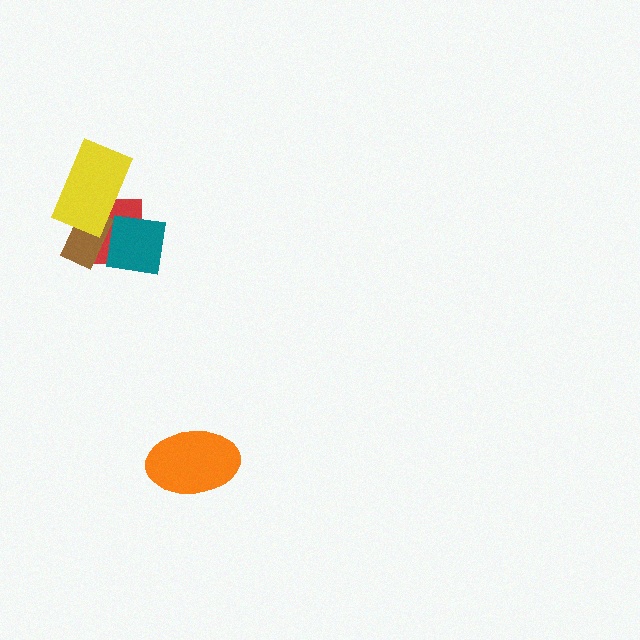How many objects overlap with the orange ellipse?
0 objects overlap with the orange ellipse.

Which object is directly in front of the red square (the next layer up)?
The brown rectangle is directly in front of the red square.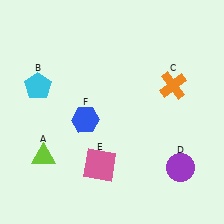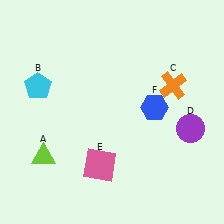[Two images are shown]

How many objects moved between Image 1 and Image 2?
2 objects moved between the two images.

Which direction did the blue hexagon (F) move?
The blue hexagon (F) moved right.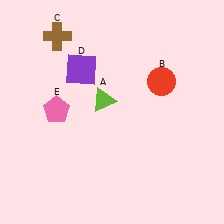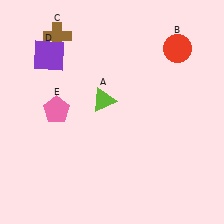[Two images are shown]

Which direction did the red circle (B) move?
The red circle (B) moved up.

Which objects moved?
The objects that moved are: the red circle (B), the purple square (D).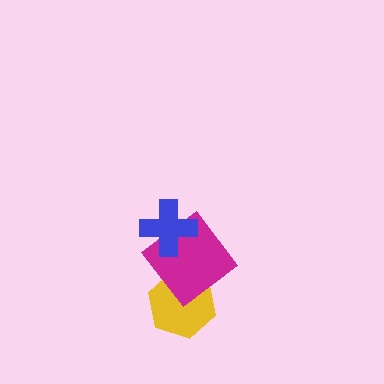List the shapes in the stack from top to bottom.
From top to bottom: the blue cross, the magenta diamond, the yellow hexagon.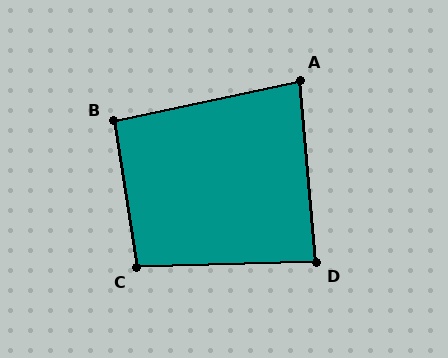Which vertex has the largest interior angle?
C, at approximately 97 degrees.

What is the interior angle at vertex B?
Approximately 94 degrees (approximately right).